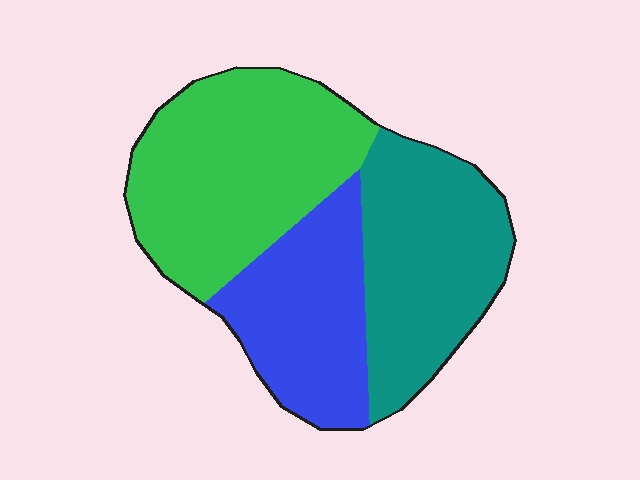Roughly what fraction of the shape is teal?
Teal takes up about one third (1/3) of the shape.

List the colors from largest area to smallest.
From largest to smallest: green, teal, blue.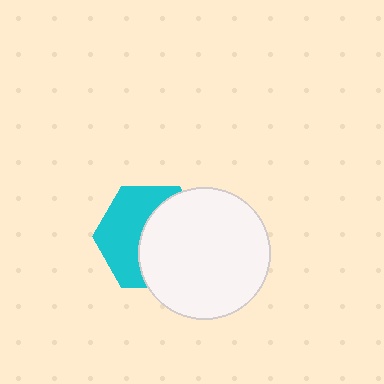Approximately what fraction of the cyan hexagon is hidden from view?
Roughly 52% of the cyan hexagon is hidden behind the white circle.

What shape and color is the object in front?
The object in front is a white circle.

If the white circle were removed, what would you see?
You would see the complete cyan hexagon.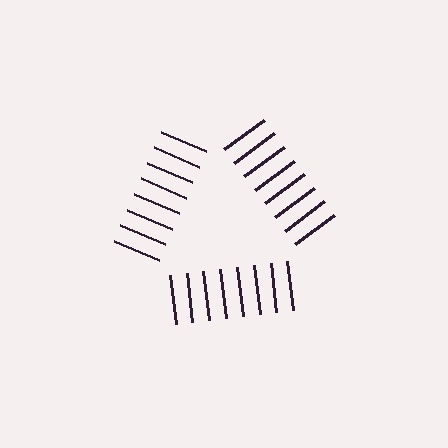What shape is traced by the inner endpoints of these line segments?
An illusory triangle — the line segments terminate on its edges but no continuous stroke is drawn.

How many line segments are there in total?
24 — 8 along each of the 3 edges.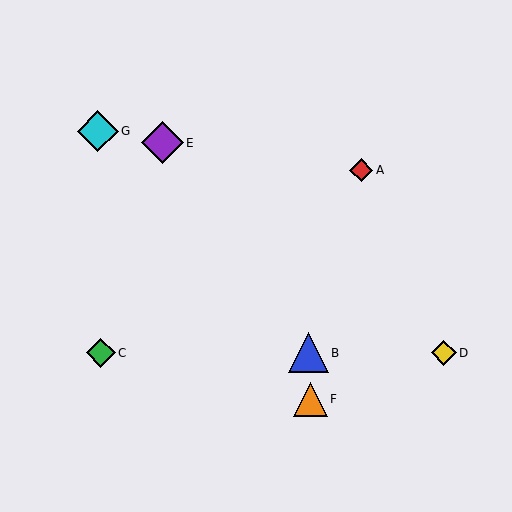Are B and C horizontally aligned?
Yes, both are at y≈353.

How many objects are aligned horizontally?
3 objects (B, C, D) are aligned horizontally.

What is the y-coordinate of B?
Object B is at y≈353.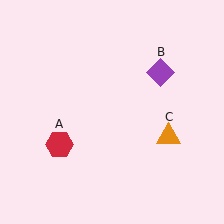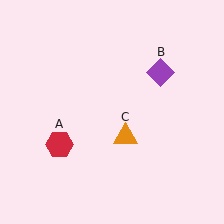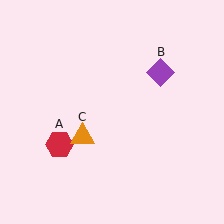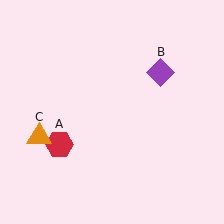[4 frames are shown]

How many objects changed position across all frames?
1 object changed position: orange triangle (object C).